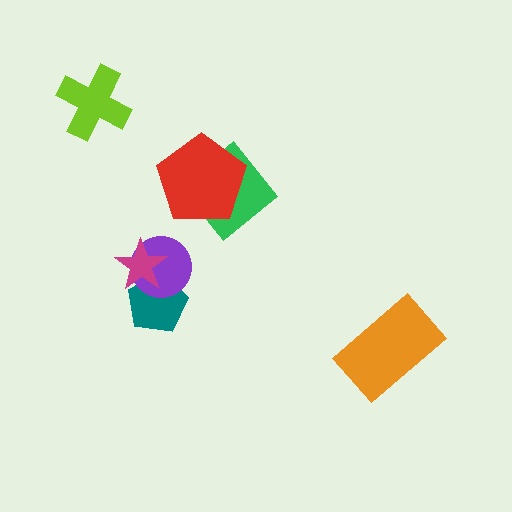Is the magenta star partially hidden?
No, no other shape covers it.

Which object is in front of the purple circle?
The magenta star is in front of the purple circle.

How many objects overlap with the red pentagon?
1 object overlaps with the red pentagon.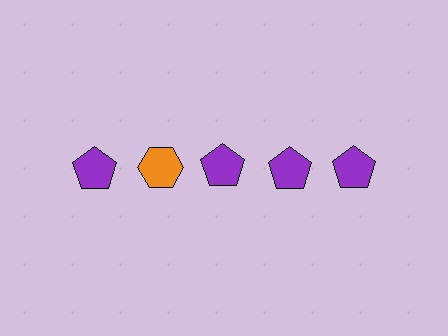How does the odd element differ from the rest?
It differs in both color (orange instead of purple) and shape (hexagon instead of pentagon).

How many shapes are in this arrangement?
There are 5 shapes arranged in a grid pattern.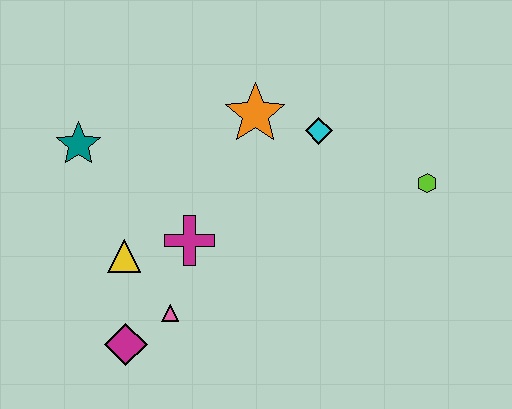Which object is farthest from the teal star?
The lime hexagon is farthest from the teal star.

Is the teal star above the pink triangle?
Yes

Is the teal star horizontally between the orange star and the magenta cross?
No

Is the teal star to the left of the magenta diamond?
Yes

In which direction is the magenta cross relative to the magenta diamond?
The magenta cross is above the magenta diamond.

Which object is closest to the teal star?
The yellow triangle is closest to the teal star.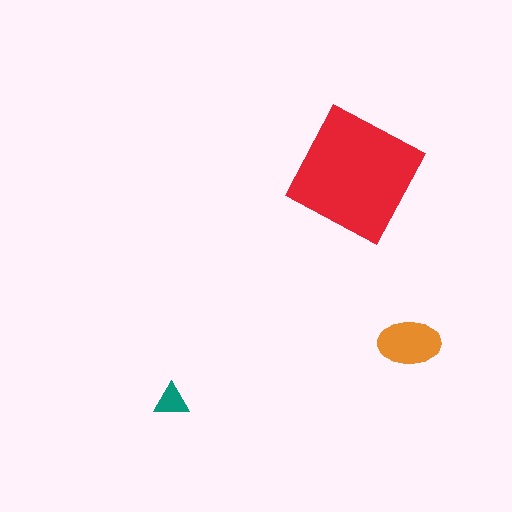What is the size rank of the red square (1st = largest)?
1st.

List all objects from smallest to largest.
The teal triangle, the orange ellipse, the red square.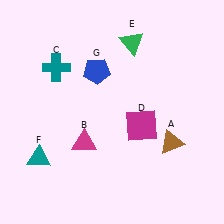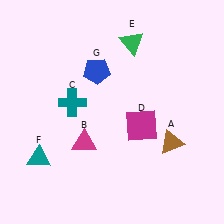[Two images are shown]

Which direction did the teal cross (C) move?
The teal cross (C) moved down.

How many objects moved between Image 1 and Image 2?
1 object moved between the two images.